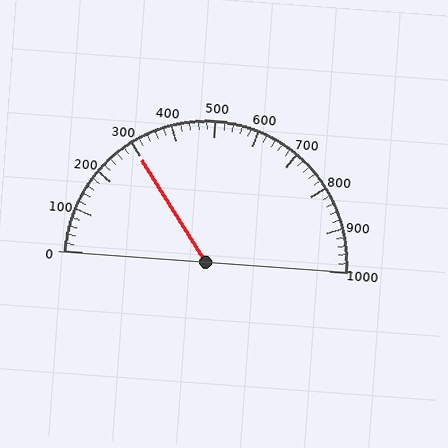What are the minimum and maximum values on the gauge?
The gauge ranges from 0 to 1000.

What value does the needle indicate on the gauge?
The needle indicates approximately 300.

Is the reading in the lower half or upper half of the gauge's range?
The reading is in the lower half of the range (0 to 1000).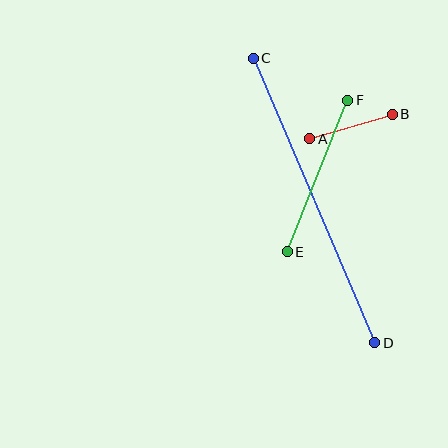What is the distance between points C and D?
The distance is approximately 309 pixels.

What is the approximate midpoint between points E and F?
The midpoint is at approximately (317, 176) pixels.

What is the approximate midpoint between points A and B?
The midpoint is at approximately (351, 127) pixels.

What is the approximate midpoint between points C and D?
The midpoint is at approximately (314, 201) pixels.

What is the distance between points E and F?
The distance is approximately 163 pixels.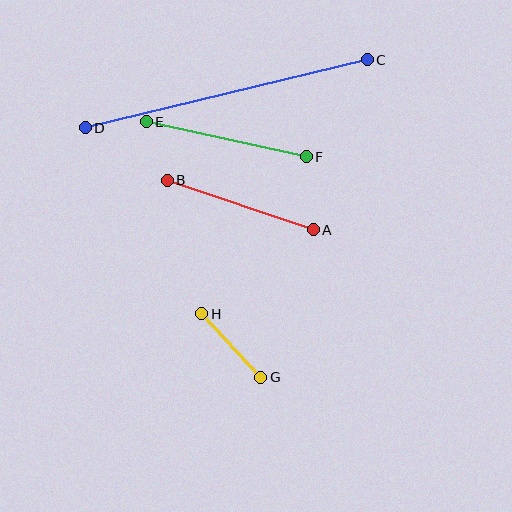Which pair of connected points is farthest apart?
Points C and D are farthest apart.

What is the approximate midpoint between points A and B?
The midpoint is at approximately (240, 205) pixels.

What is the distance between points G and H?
The distance is approximately 87 pixels.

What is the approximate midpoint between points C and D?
The midpoint is at approximately (226, 94) pixels.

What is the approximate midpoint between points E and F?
The midpoint is at approximately (226, 139) pixels.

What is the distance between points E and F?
The distance is approximately 164 pixels.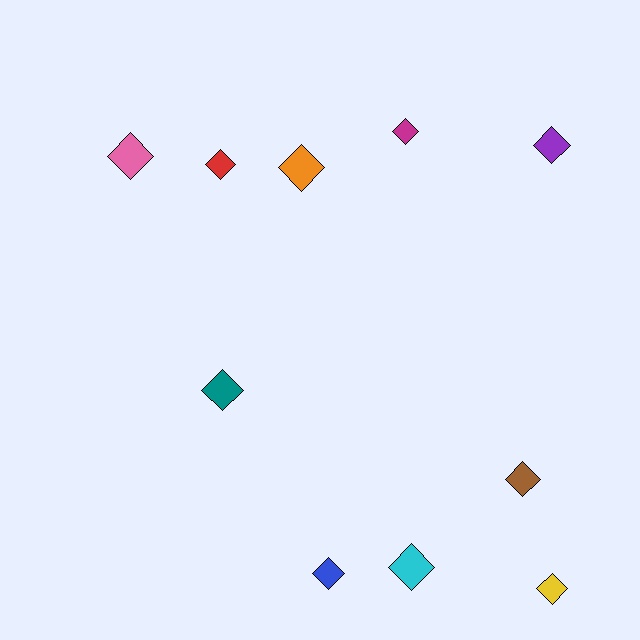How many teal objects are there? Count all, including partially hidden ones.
There is 1 teal object.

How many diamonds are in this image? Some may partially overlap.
There are 10 diamonds.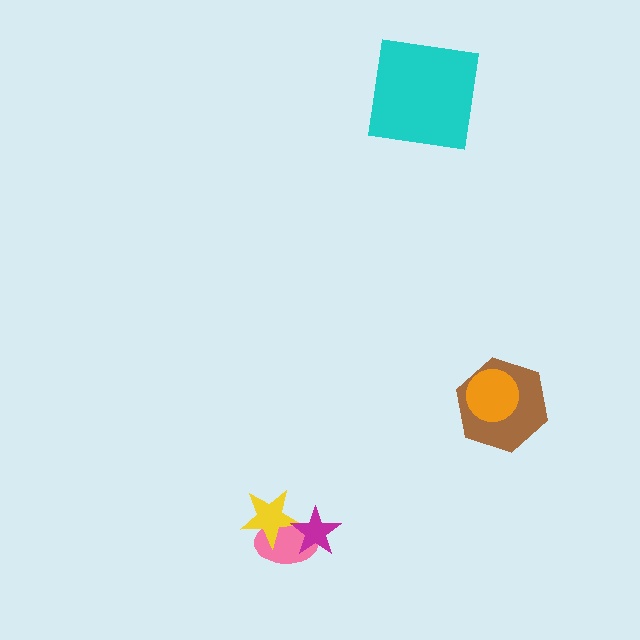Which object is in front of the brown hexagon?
The orange circle is in front of the brown hexagon.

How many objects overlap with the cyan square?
0 objects overlap with the cyan square.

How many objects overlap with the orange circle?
1 object overlaps with the orange circle.